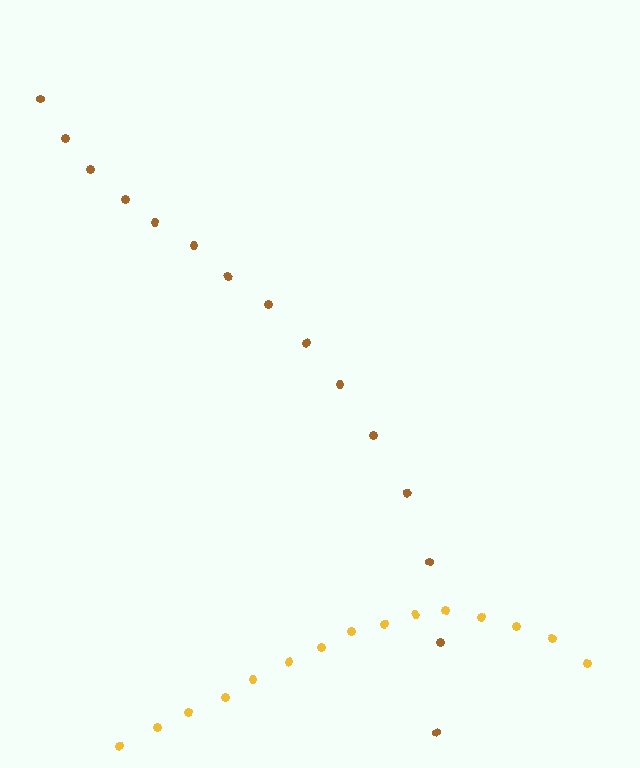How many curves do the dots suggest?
There are 2 distinct paths.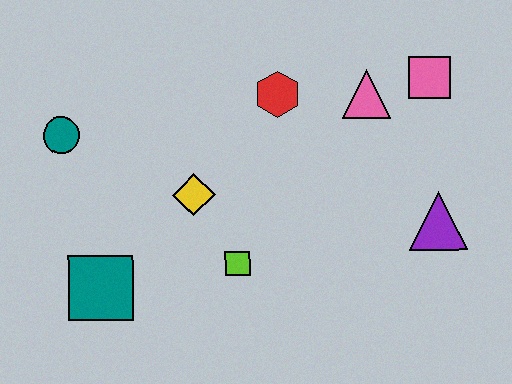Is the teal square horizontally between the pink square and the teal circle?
Yes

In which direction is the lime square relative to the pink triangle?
The lime square is below the pink triangle.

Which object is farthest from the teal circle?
The purple triangle is farthest from the teal circle.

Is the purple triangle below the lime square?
No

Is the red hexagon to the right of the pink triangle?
No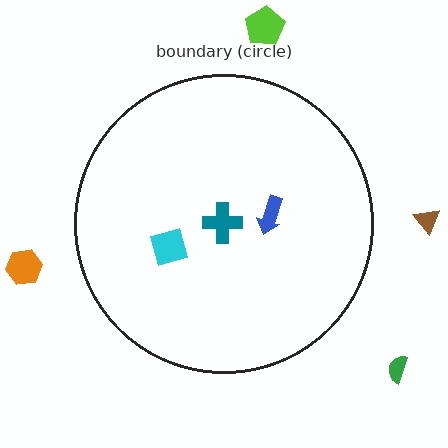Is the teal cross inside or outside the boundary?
Inside.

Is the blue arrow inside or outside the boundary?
Inside.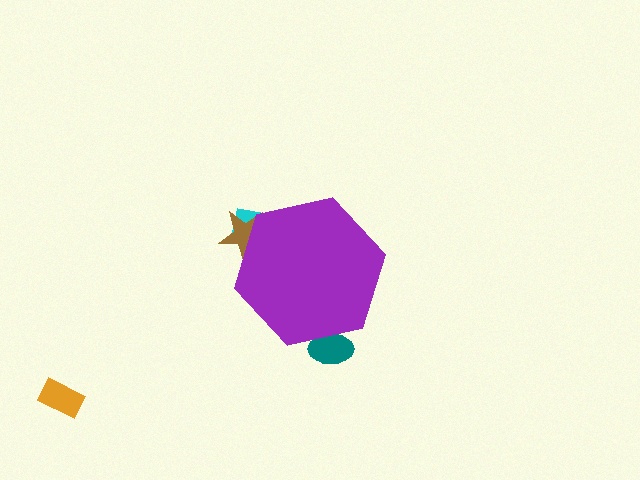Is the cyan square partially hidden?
Yes, the cyan square is partially hidden behind the purple hexagon.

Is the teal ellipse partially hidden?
Yes, the teal ellipse is partially hidden behind the purple hexagon.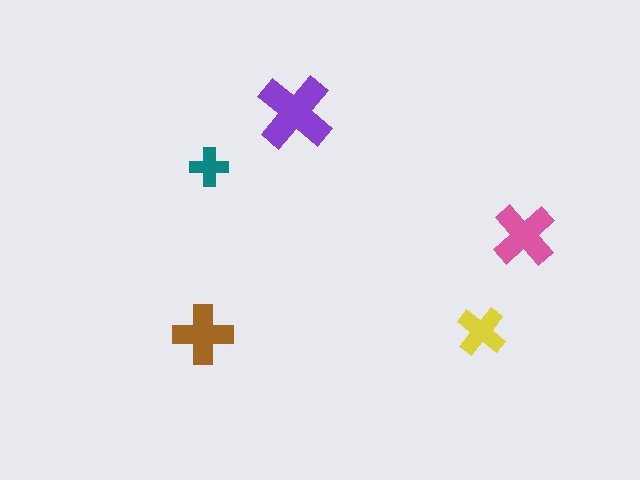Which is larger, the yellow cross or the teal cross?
The yellow one.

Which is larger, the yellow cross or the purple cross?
The purple one.